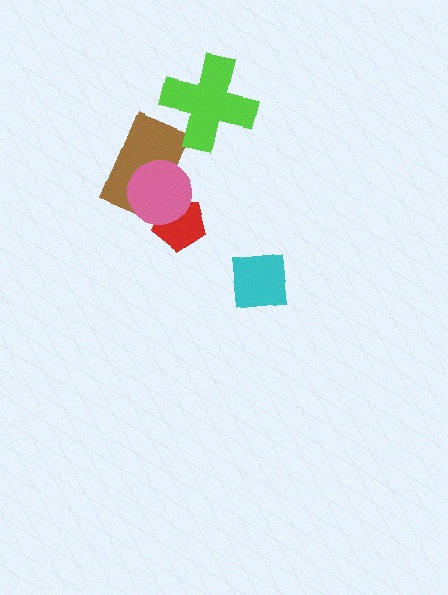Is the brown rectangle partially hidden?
Yes, it is partially covered by another shape.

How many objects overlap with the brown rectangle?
2 objects overlap with the brown rectangle.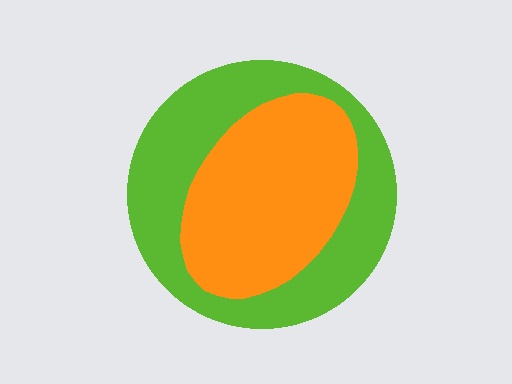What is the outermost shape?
The lime circle.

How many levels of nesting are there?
2.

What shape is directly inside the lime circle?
The orange ellipse.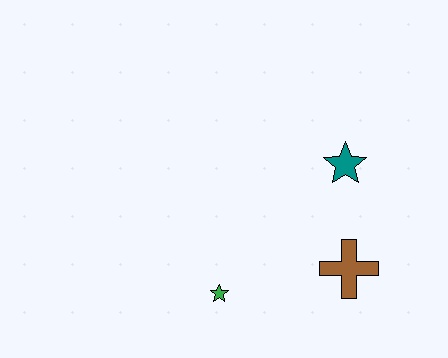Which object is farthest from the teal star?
The green star is farthest from the teal star.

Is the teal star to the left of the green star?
No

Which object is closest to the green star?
The brown cross is closest to the green star.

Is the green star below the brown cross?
Yes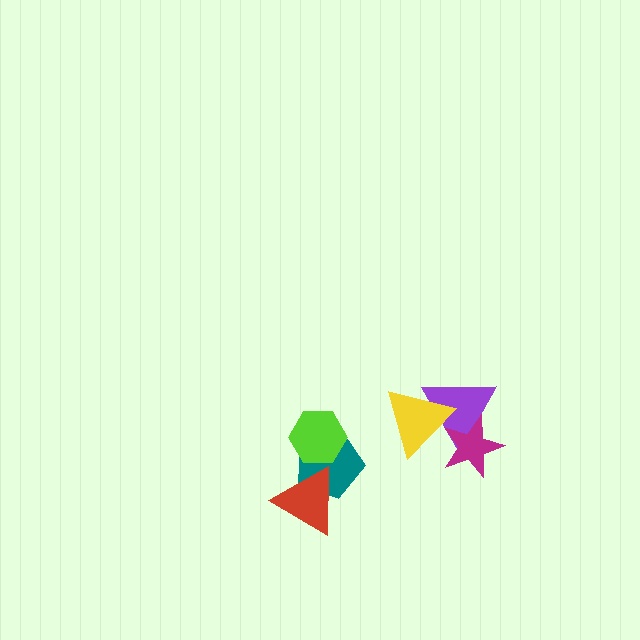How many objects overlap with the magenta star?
2 objects overlap with the magenta star.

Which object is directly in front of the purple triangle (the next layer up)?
The magenta star is directly in front of the purple triangle.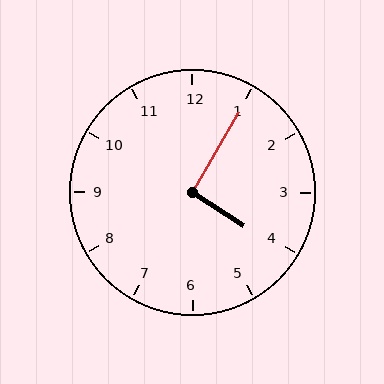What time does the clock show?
4:05.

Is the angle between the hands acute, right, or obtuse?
It is right.